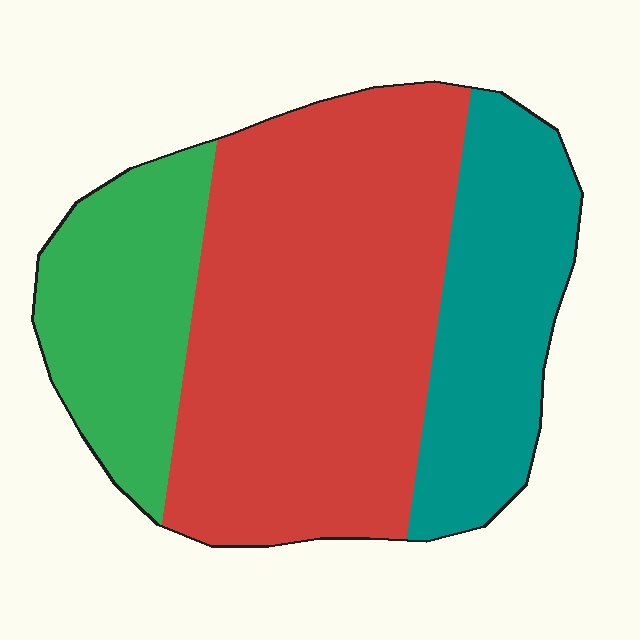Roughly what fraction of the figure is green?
Green takes up less than a quarter of the figure.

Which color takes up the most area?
Red, at roughly 55%.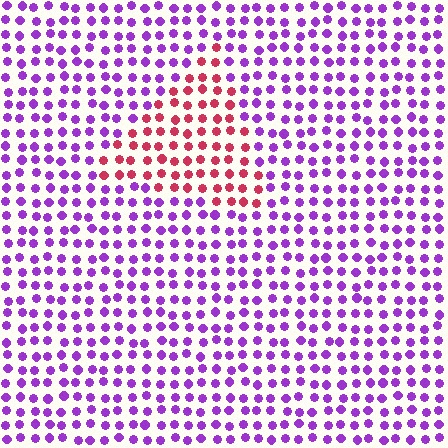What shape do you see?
I see a triangle.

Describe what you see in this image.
The image is filled with small purple elements in a uniform arrangement. A triangle-shaped region is visible where the elements are tinted to a slightly different hue, forming a subtle color boundary.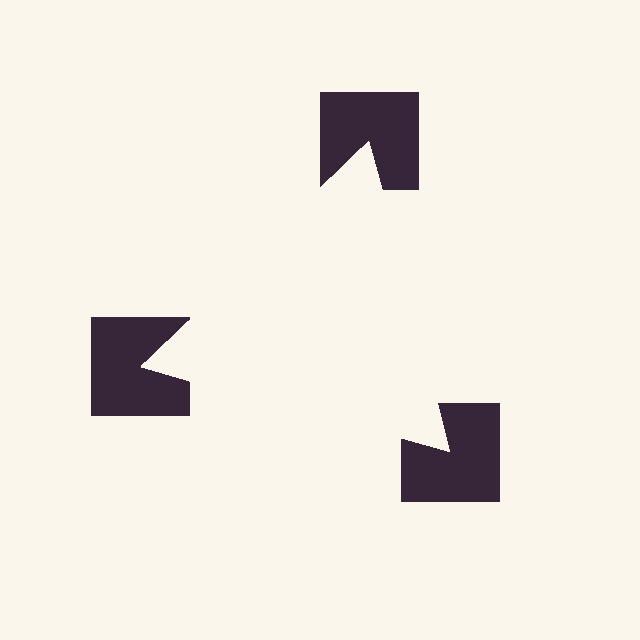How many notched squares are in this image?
There are 3 — one at each vertex of the illusory triangle.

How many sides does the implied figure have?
3 sides.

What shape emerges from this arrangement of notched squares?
An illusory triangle — its edges are inferred from the aligned wedge cuts in the notched squares, not physically drawn.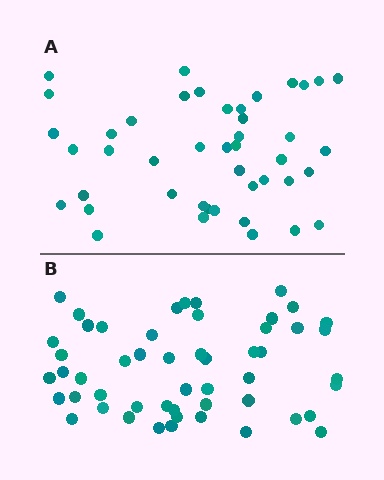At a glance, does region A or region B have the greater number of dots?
Region B (the bottom region) has more dots.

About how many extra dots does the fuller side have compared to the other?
Region B has roughly 8 or so more dots than region A.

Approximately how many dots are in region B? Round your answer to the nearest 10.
About 50 dots. (The exact count is 52, which rounds to 50.)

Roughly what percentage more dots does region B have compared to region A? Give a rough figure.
About 20% more.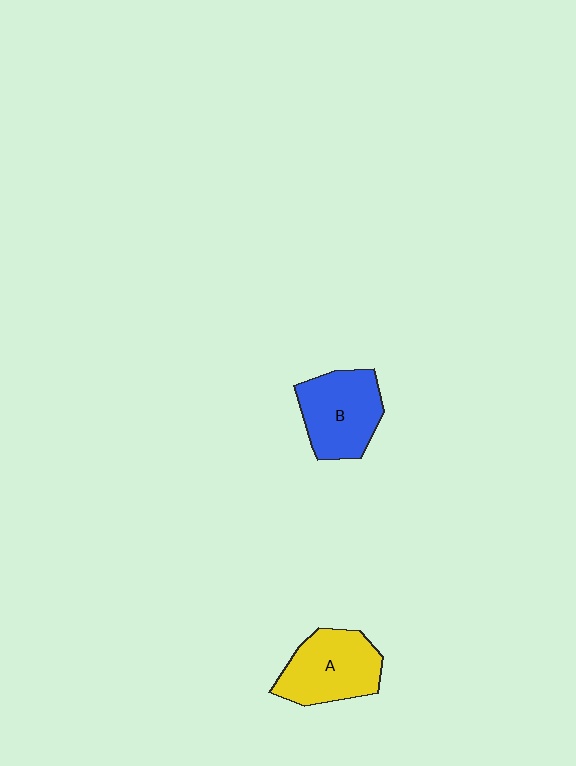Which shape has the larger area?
Shape A (yellow).